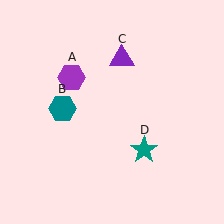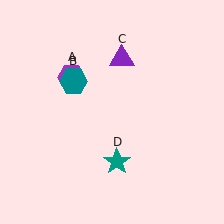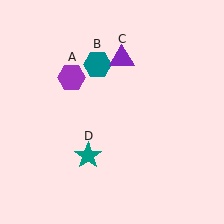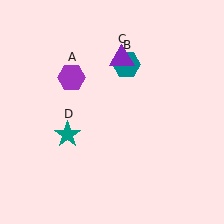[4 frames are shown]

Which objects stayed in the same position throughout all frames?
Purple hexagon (object A) and purple triangle (object C) remained stationary.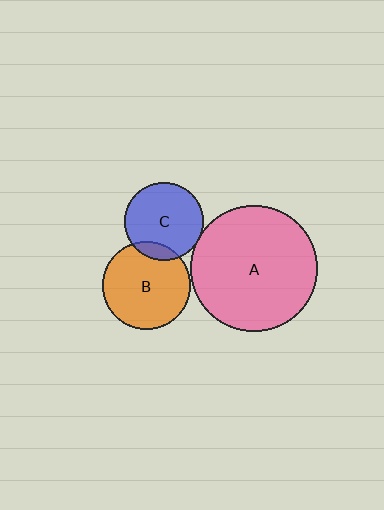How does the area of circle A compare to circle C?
Approximately 2.6 times.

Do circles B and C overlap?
Yes.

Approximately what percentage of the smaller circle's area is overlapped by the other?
Approximately 10%.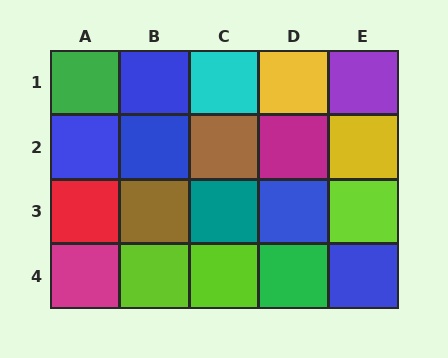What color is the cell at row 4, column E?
Blue.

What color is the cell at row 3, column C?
Teal.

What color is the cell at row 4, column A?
Magenta.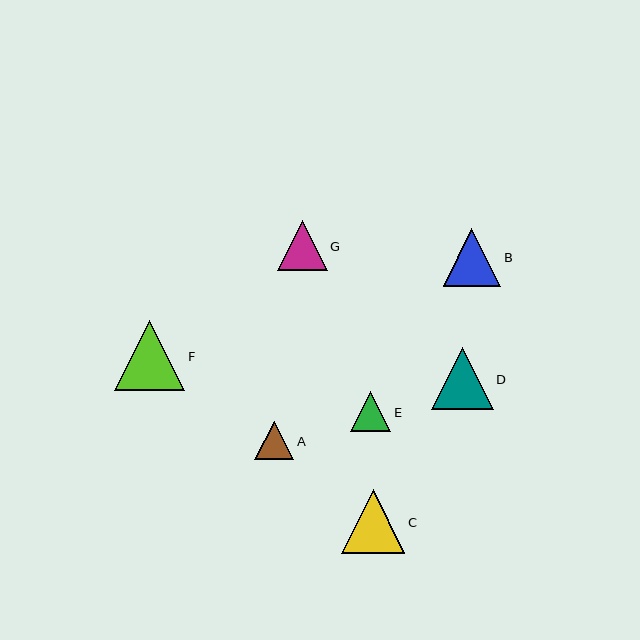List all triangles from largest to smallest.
From largest to smallest: F, C, D, B, G, E, A.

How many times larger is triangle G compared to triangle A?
Triangle G is approximately 1.3 times the size of triangle A.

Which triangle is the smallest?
Triangle A is the smallest with a size of approximately 39 pixels.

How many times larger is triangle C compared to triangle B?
Triangle C is approximately 1.1 times the size of triangle B.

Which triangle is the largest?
Triangle F is the largest with a size of approximately 70 pixels.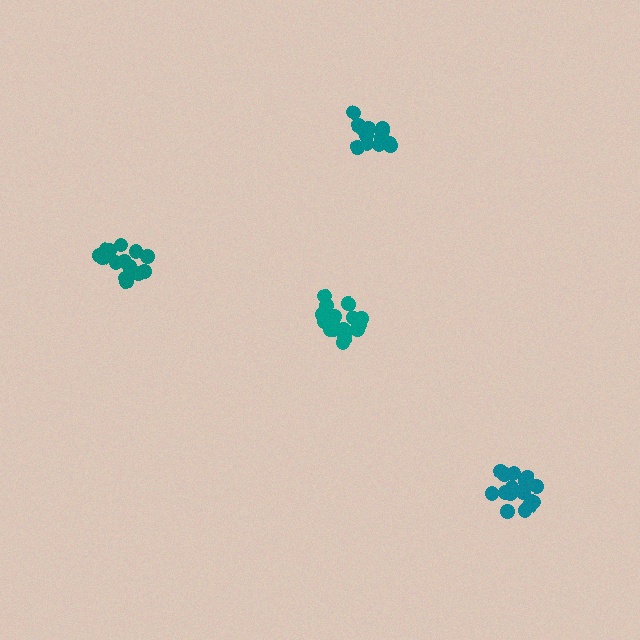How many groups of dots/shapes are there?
There are 4 groups.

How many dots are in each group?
Group 1: 15 dots, Group 2: 13 dots, Group 3: 17 dots, Group 4: 16 dots (61 total).